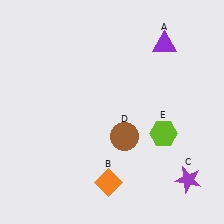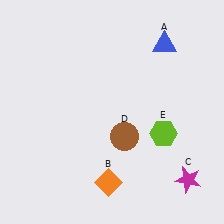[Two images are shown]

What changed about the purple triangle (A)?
In Image 1, A is purple. In Image 2, it changed to blue.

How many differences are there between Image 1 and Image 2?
There are 2 differences between the two images.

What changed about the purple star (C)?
In Image 1, C is purple. In Image 2, it changed to magenta.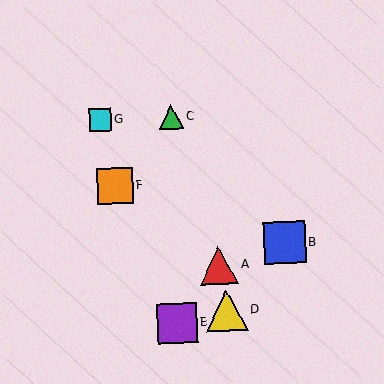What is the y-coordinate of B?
Object B is at y≈243.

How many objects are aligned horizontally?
2 objects (C, G) are aligned horizontally.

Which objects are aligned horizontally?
Objects C, G are aligned horizontally.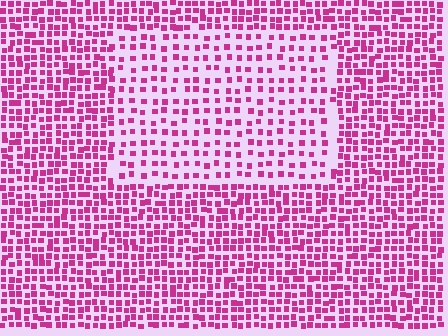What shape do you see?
I see a rectangle.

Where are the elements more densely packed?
The elements are more densely packed outside the rectangle boundary.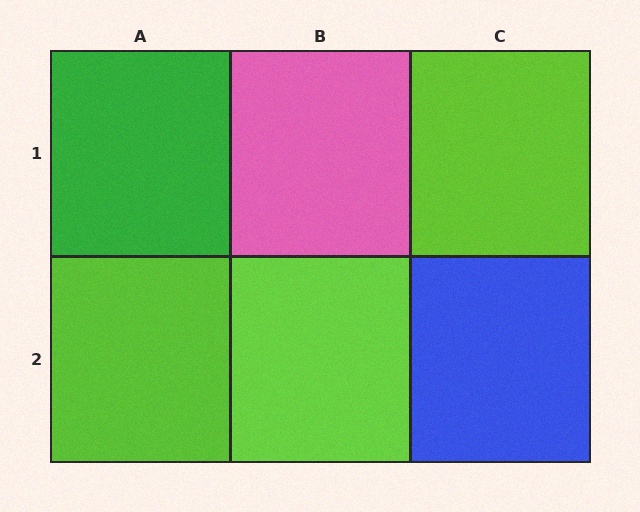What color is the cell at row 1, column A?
Green.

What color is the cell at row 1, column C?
Lime.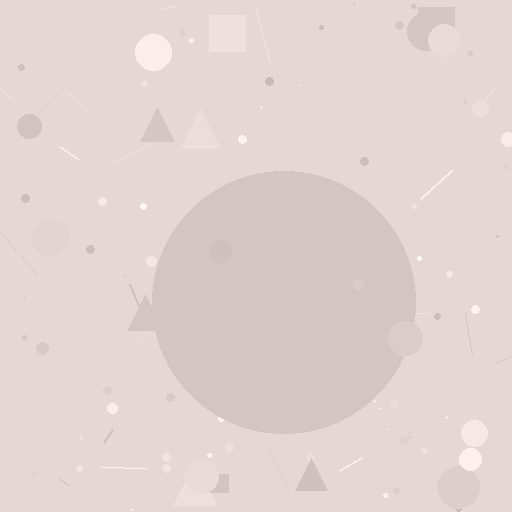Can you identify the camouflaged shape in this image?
The camouflaged shape is a circle.